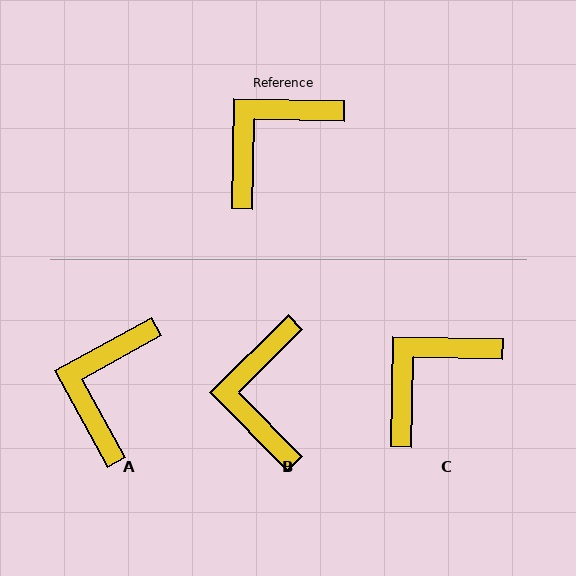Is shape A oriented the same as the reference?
No, it is off by about 30 degrees.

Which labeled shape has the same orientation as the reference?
C.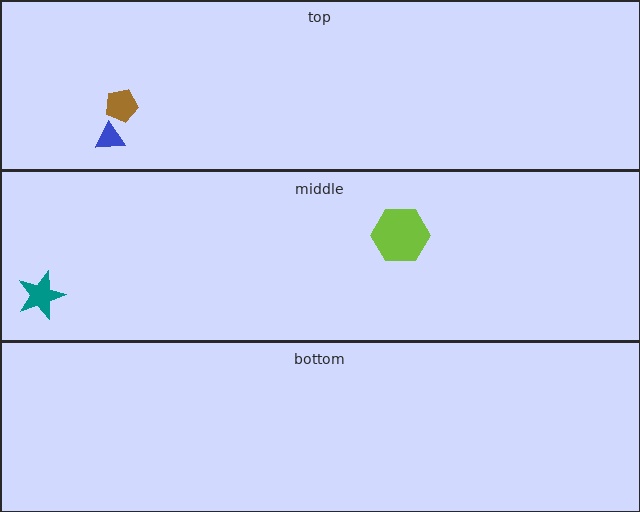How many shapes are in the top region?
2.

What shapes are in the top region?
The brown pentagon, the blue triangle.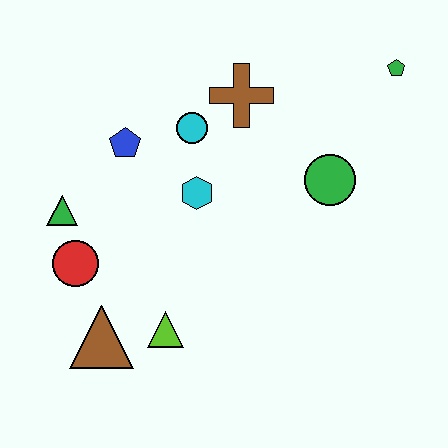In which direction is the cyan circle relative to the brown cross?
The cyan circle is to the left of the brown cross.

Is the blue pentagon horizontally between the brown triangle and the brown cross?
Yes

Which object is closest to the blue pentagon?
The cyan circle is closest to the blue pentagon.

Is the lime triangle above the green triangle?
No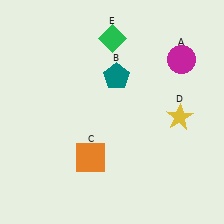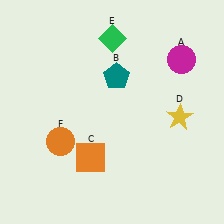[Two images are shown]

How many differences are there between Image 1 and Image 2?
There is 1 difference between the two images.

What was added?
An orange circle (F) was added in Image 2.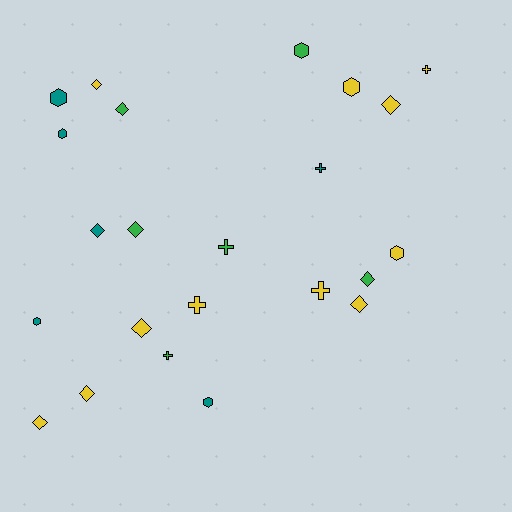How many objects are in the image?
There are 23 objects.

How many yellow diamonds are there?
There are 6 yellow diamonds.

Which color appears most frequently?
Yellow, with 11 objects.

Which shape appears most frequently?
Diamond, with 10 objects.